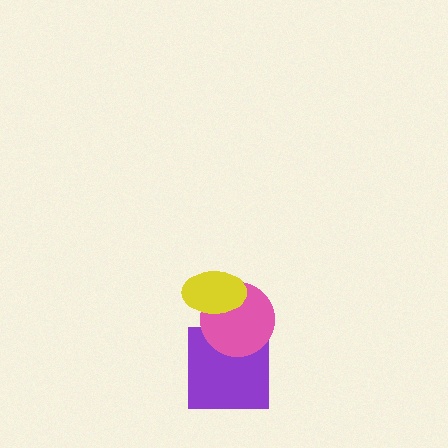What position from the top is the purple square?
The purple square is 3rd from the top.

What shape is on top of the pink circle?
The yellow ellipse is on top of the pink circle.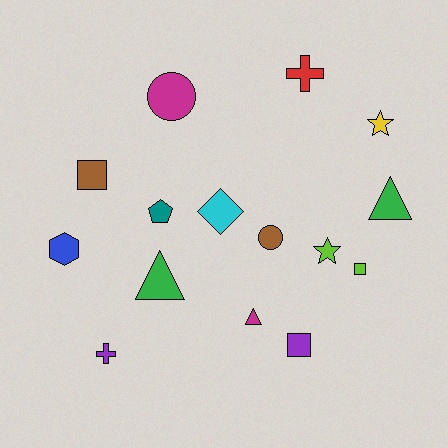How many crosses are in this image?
There are 2 crosses.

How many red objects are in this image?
There is 1 red object.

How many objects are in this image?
There are 15 objects.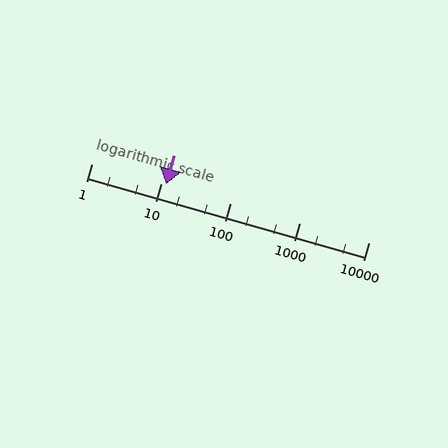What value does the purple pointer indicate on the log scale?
The pointer indicates approximately 12.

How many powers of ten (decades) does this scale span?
The scale spans 4 decades, from 1 to 10000.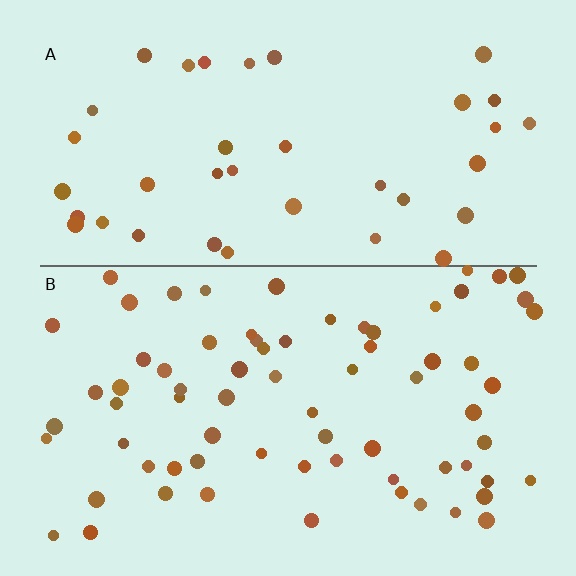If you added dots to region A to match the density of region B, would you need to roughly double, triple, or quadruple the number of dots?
Approximately double.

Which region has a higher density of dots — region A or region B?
B (the bottom).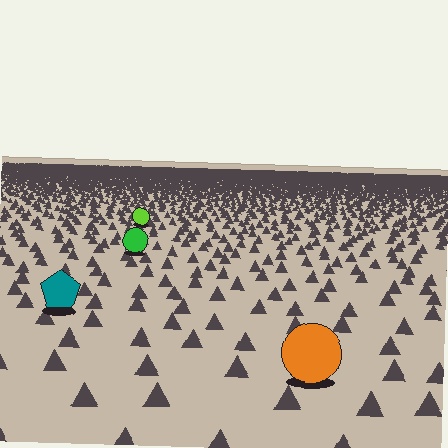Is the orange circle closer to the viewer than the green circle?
Yes. The orange circle is closer — you can tell from the texture gradient: the ground texture is coarser near it.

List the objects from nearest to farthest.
From nearest to farthest: the orange circle, the teal pentagon, the green circle, the lime circle.